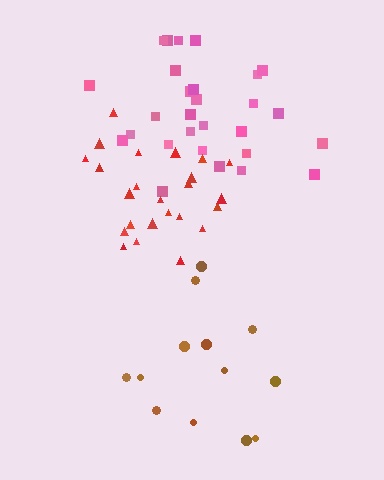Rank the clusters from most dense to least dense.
red, pink, brown.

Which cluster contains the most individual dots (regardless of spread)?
Pink (28).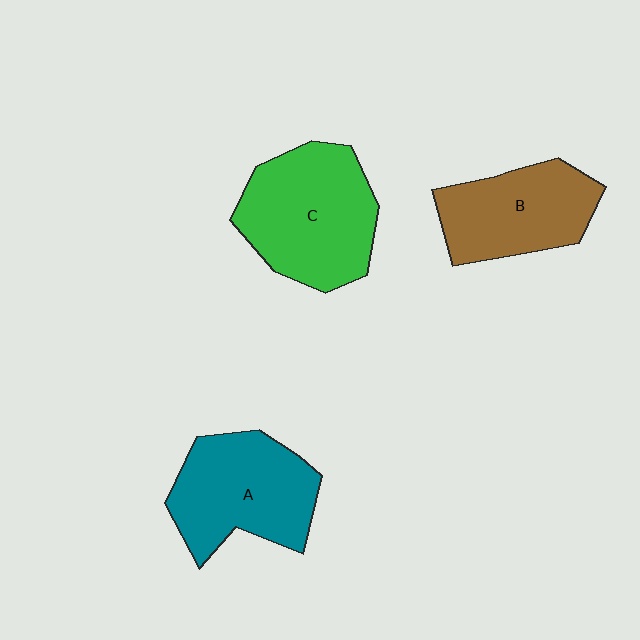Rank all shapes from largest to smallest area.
From largest to smallest: C (green), A (teal), B (brown).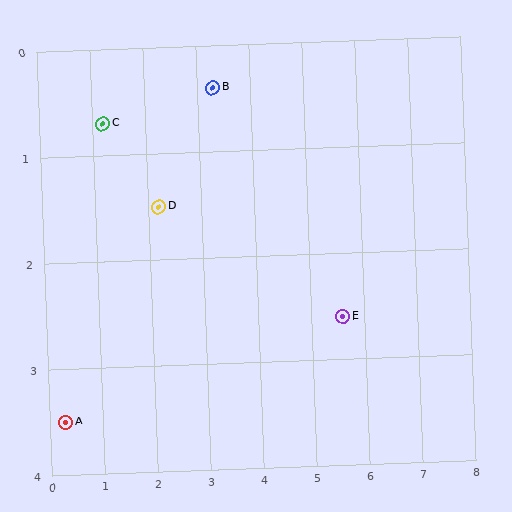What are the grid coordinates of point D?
Point D is at approximately (2.2, 1.5).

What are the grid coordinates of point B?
Point B is at approximately (3.3, 0.4).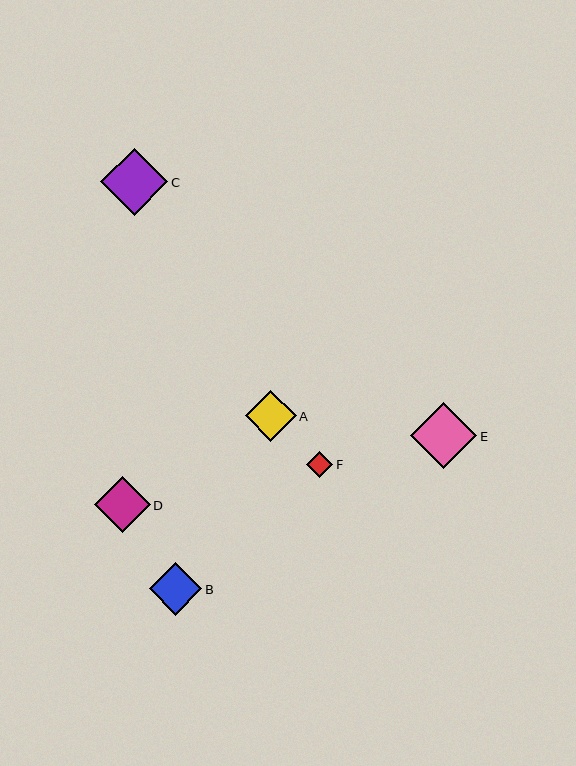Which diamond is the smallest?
Diamond F is the smallest with a size of approximately 26 pixels.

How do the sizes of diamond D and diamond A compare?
Diamond D and diamond A are approximately the same size.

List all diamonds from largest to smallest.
From largest to smallest: C, E, D, B, A, F.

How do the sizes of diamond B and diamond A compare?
Diamond B and diamond A are approximately the same size.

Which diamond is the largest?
Diamond C is the largest with a size of approximately 67 pixels.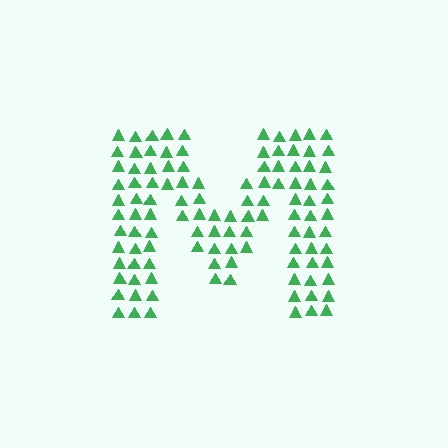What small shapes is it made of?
It is made of small triangles.